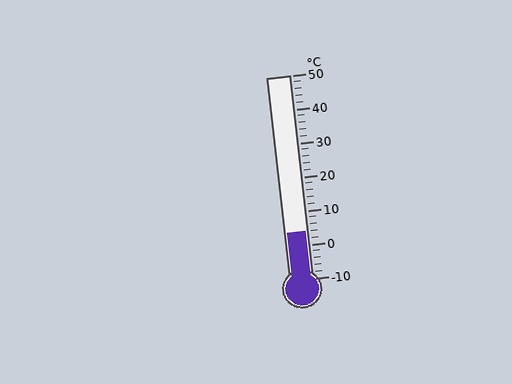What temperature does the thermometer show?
The thermometer shows approximately 4°C.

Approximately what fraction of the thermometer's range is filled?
The thermometer is filled to approximately 25% of its range.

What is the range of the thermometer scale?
The thermometer scale ranges from -10°C to 50°C.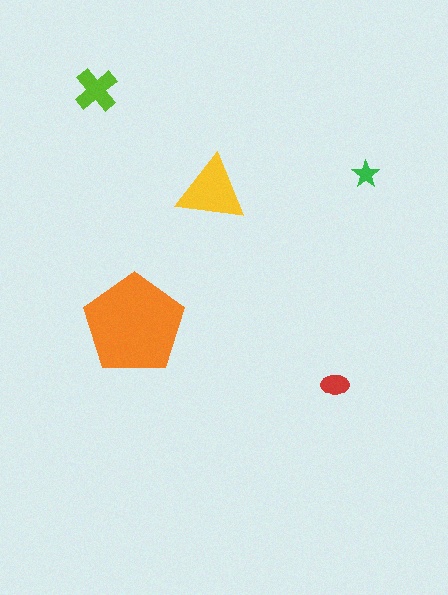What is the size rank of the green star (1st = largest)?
5th.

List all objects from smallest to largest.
The green star, the red ellipse, the lime cross, the yellow triangle, the orange pentagon.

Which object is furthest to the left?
The lime cross is leftmost.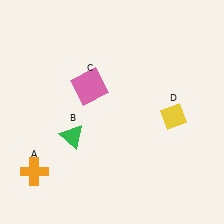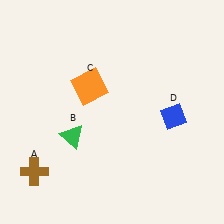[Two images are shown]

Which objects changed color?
A changed from orange to brown. C changed from pink to orange. D changed from yellow to blue.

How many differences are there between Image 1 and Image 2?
There are 3 differences between the two images.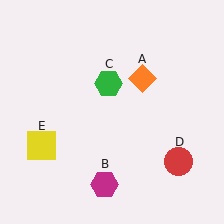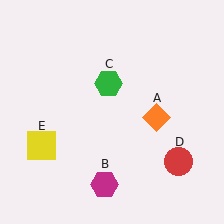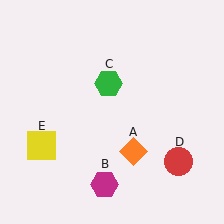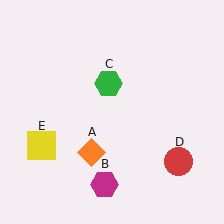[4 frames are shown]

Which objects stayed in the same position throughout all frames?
Magenta hexagon (object B) and green hexagon (object C) and red circle (object D) and yellow square (object E) remained stationary.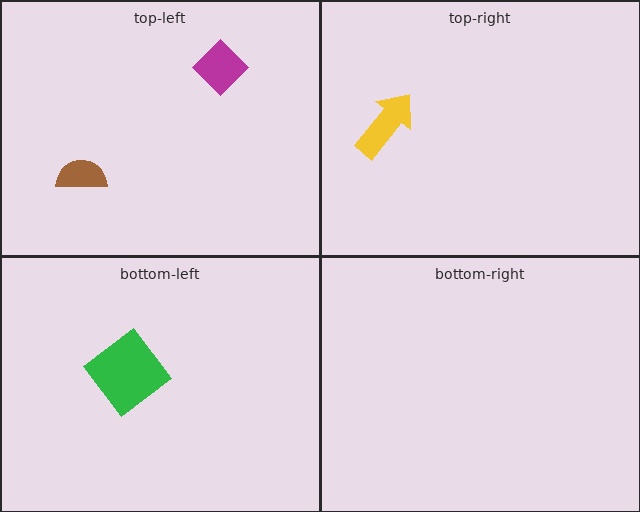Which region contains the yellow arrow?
The top-right region.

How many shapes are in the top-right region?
1.